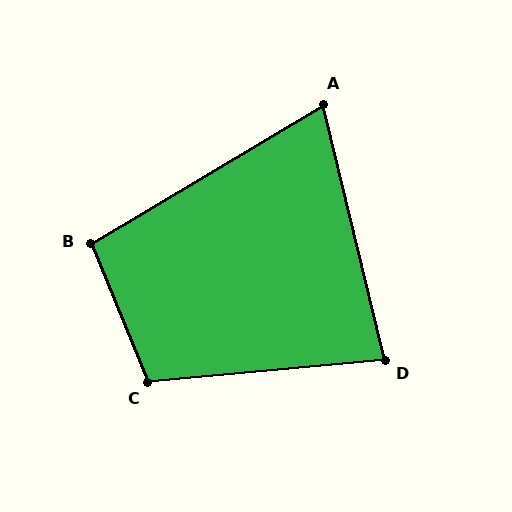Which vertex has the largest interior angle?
C, at approximately 107 degrees.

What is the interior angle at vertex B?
Approximately 98 degrees (obtuse).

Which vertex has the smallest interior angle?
A, at approximately 73 degrees.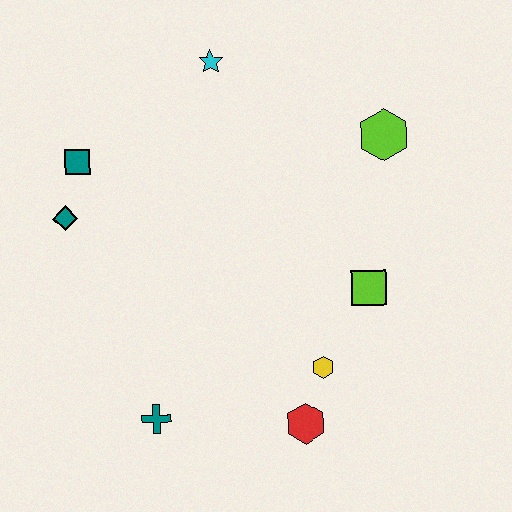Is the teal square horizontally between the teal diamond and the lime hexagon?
Yes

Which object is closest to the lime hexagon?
The lime square is closest to the lime hexagon.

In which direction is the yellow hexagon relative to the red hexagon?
The yellow hexagon is above the red hexagon.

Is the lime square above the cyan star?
No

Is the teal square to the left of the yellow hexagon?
Yes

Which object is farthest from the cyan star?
The red hexagon is farthest from the cyan star.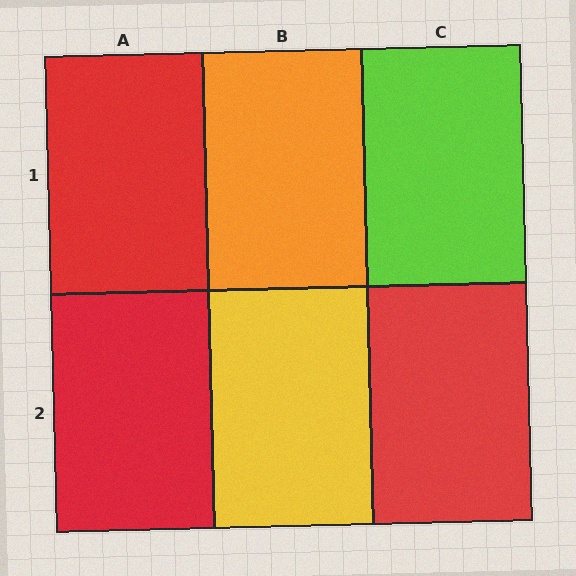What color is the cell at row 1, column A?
Red.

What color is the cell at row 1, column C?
Lime.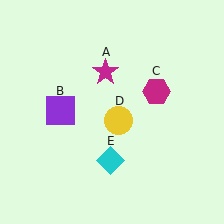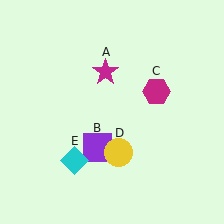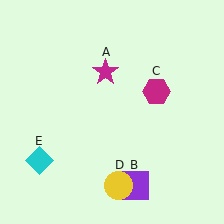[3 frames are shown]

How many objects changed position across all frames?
3 objects changed position: purple square (object B), yellow circle (object D), cyan diamond (object E).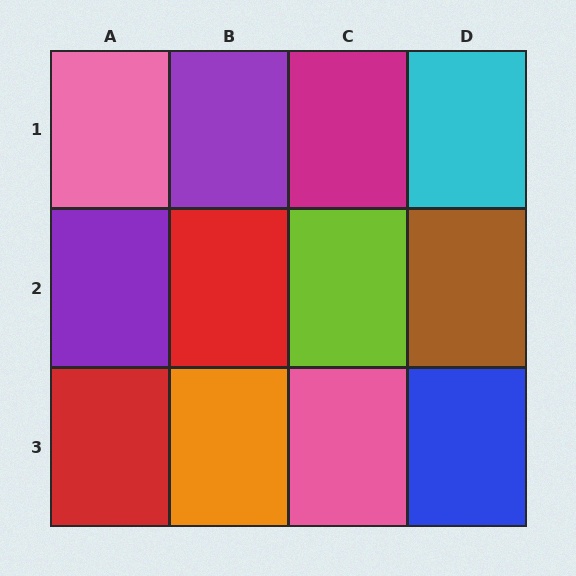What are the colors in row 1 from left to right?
Pink, purple, magenta, cyan.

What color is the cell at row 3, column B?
Orange.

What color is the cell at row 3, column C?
Pink.